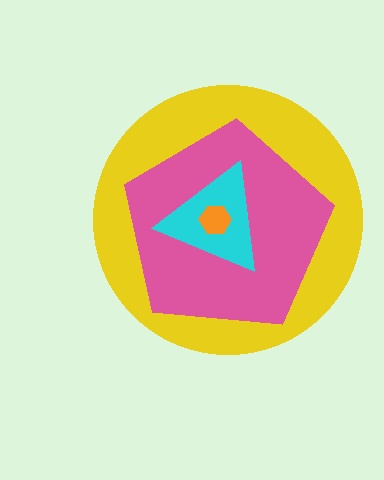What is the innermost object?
The orange hexagon.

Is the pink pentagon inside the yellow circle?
Yes.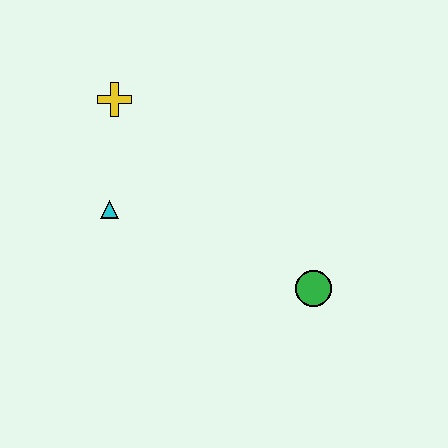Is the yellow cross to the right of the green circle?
No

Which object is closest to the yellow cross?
The cyan triangle is closest to the yellow cross.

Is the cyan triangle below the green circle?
No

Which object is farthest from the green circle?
The yellow cross is farthest from the green circle.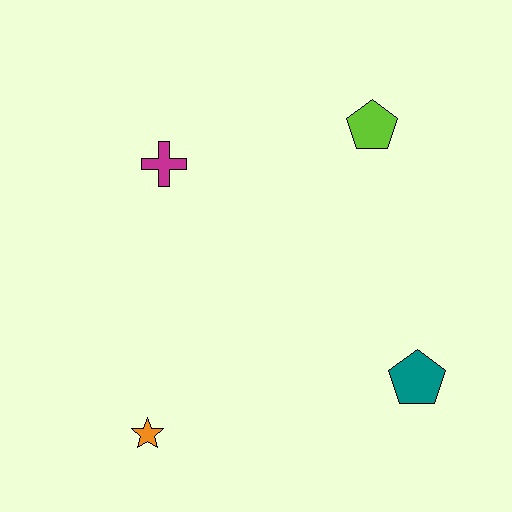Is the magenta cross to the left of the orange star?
No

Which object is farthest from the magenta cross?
The teal pentagon is farthest from the magenta cross.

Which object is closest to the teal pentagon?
The lime pentagon is closest to the teal pentagon.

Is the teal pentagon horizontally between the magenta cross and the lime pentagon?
No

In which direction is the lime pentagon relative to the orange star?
The lime pentagon is above the orange star.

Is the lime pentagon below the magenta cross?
No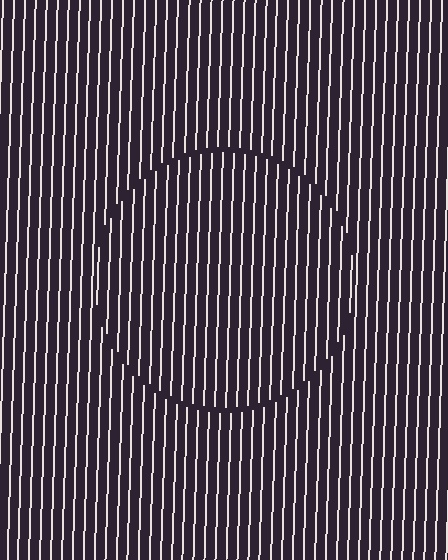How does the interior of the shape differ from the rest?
The interior of the shape contains the same grating, shifted by half a period — the contour is defined by the phase discontinuity where line-ends from the inner and outer gratings abut.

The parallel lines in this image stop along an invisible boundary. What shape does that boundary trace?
An illusory circle. The interior of the shape contains the same grating, shifted by half a period — the contour is defined by the phase discontinuity where line-ends from the inner and outer gratings abut.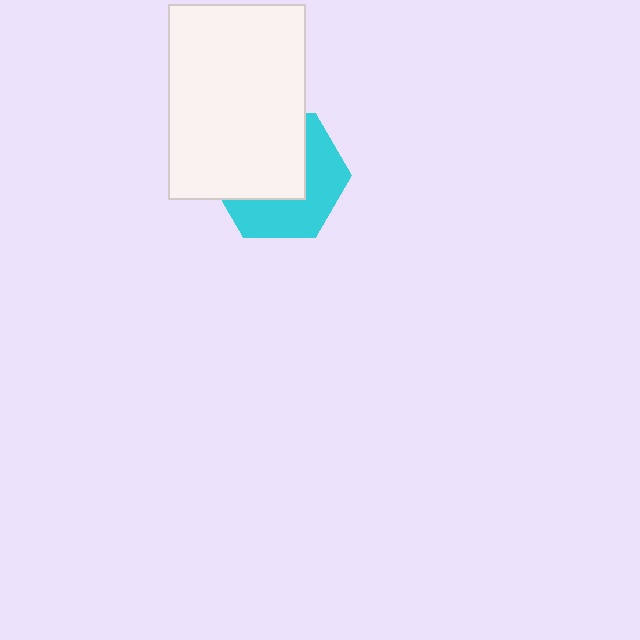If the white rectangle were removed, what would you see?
You would see the complete cyan hexagon.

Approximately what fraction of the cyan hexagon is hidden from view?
Roughly 53% of the cyan hexagon is hidden behind the white rectangle.